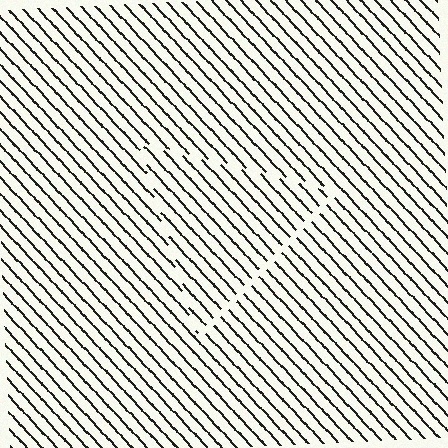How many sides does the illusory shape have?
3 sides — the line-ends trace a triangle.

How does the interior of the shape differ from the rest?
The interior of the shape contains the same grating, shifted by half a period — the contour is defined by the phase discontinuity where line-ends from the inner and outer gratings abut.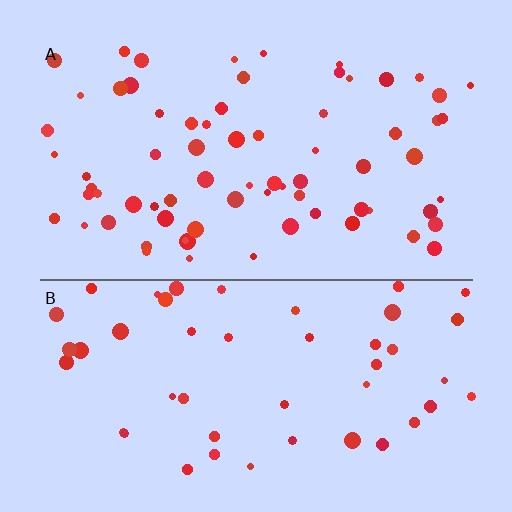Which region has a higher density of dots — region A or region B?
A (the top).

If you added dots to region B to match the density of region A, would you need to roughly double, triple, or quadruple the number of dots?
Approximately double.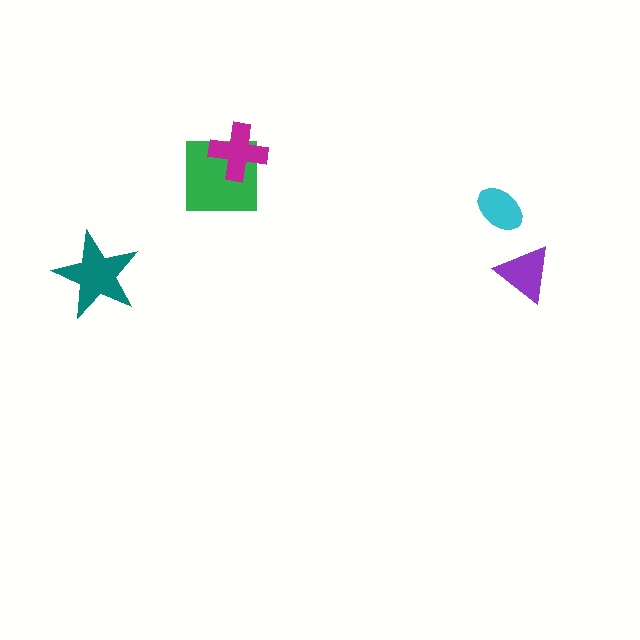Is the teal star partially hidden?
No, no other shape covers it.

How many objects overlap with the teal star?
0 objects overlap with the teal star.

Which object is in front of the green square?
The magenta cross is in front of the green square.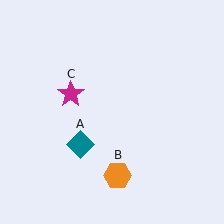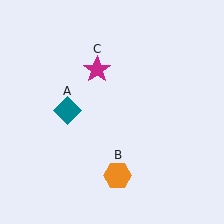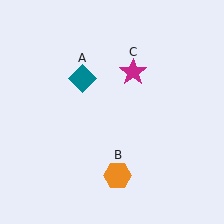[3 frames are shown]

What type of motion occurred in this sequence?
The teal diamond (object A), magenta star (object C) rotated clockwise around the center of the scene.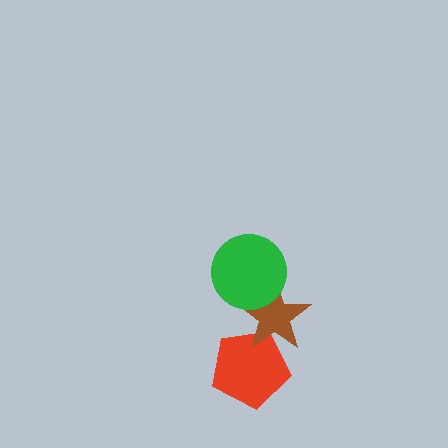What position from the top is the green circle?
The green circle is 1st from the top.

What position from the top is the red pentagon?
The red pentagon is 3rd from the top.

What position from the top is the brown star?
The brown star is 2nd from the top.